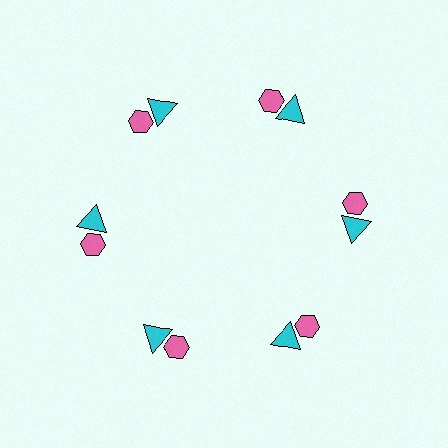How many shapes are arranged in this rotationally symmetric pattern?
There are 12 shapes, arranged in 6 groups of 2.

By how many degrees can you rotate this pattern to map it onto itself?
The pattern maps onto itself every 60 degrees of rotation.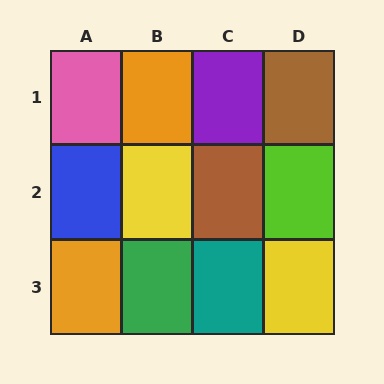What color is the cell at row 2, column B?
Yellow.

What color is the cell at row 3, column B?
Green.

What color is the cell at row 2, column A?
Blue.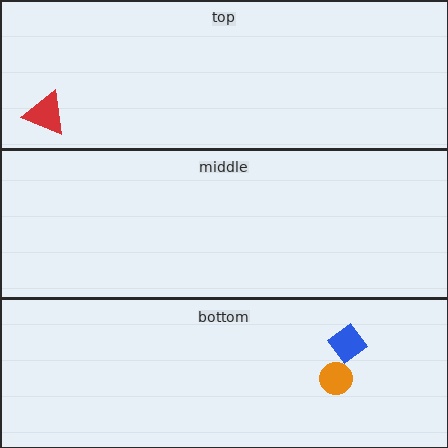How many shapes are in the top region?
1.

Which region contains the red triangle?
The top region.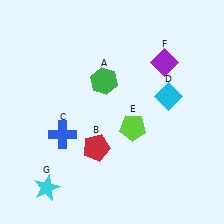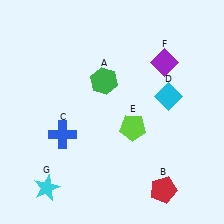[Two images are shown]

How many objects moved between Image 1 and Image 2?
1 object moved between the two images.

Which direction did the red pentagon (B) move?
The red pentagon (B) moved right.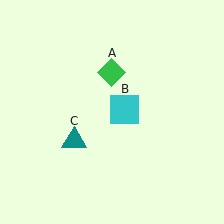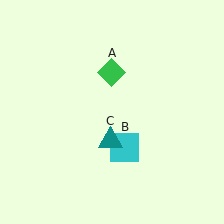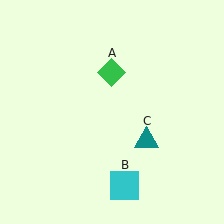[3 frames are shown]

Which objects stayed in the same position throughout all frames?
Green diamond (object A) remained stationary.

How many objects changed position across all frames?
2 objects changed position: cyan square (object B), teal triangle (object C).